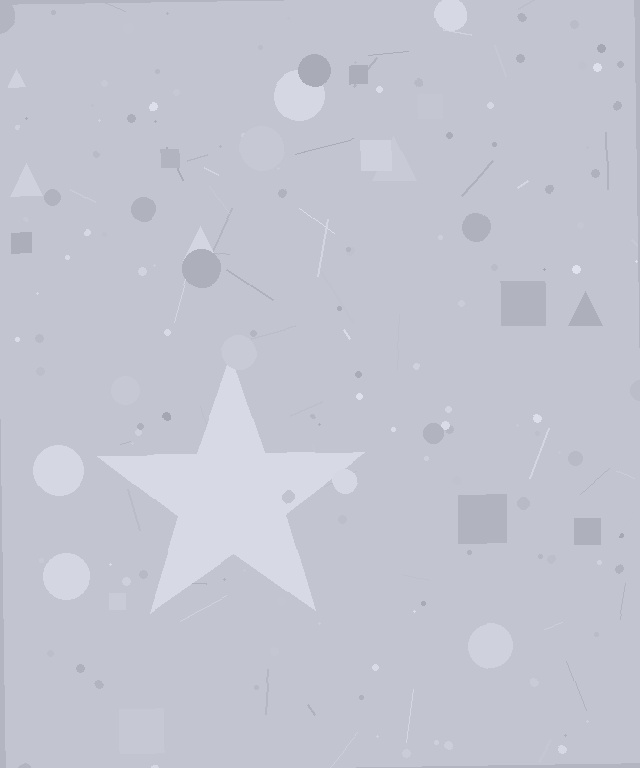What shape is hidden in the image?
A star is hidden in the image.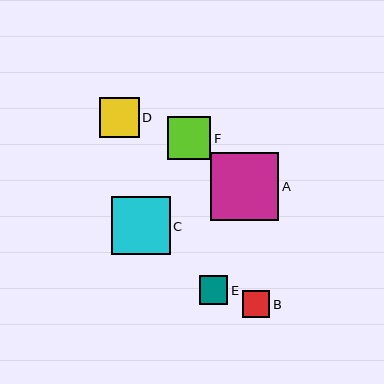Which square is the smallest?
Square B is the smallest with a size of approximately 27 pixels.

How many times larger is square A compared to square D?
Square A is approximately 1.7 times the size of square D.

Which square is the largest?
Square A is the largest with a size of approximately 68 pixels.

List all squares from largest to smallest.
From largest to smallest: A, C, F, D, E, B.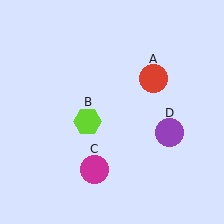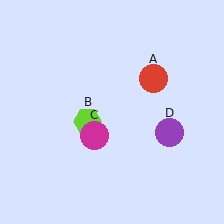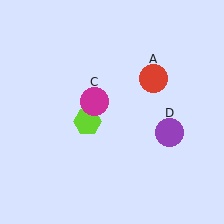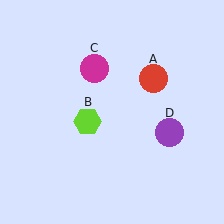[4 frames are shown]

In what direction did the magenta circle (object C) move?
The magenta circle (object C) moved up.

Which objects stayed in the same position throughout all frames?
Red circle (object A) and lime hexagon (object B) and purple circle (object D) remained stationary.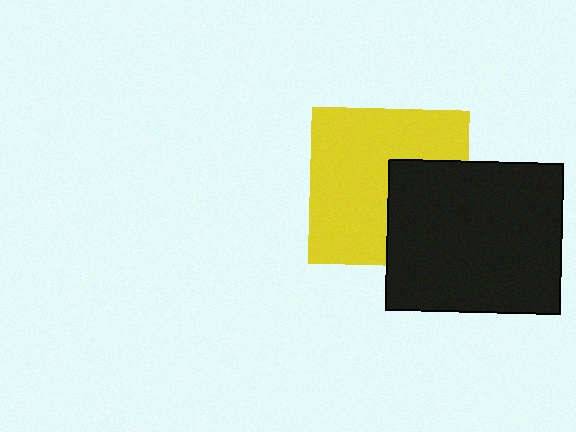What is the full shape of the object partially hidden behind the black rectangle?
The partially hidden object is a yellow square.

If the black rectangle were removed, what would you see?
You would see the complete yellow square.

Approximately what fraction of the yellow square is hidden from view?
Roughly 35% of the yellow square is hidden behind the black rectangle.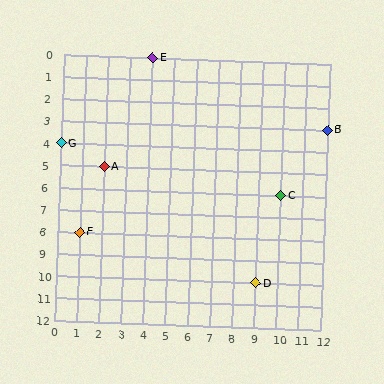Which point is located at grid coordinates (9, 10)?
Point D is at (9, 10).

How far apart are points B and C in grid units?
Points B and C are 2 columns and 3 rows apart (about 3.6 grid units diagonally).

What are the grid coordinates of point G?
Point G is at grid coordinates (0, 4).